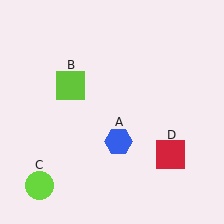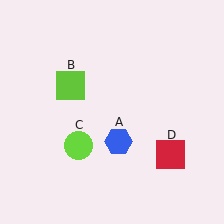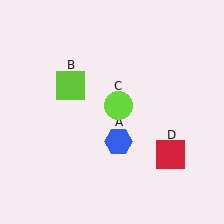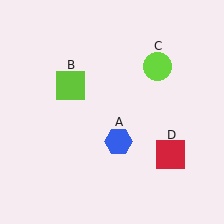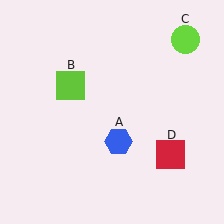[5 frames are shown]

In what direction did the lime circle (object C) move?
The lime circle (object C) moved up and to the right.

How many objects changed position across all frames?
1 object changed position: lime circle (object C).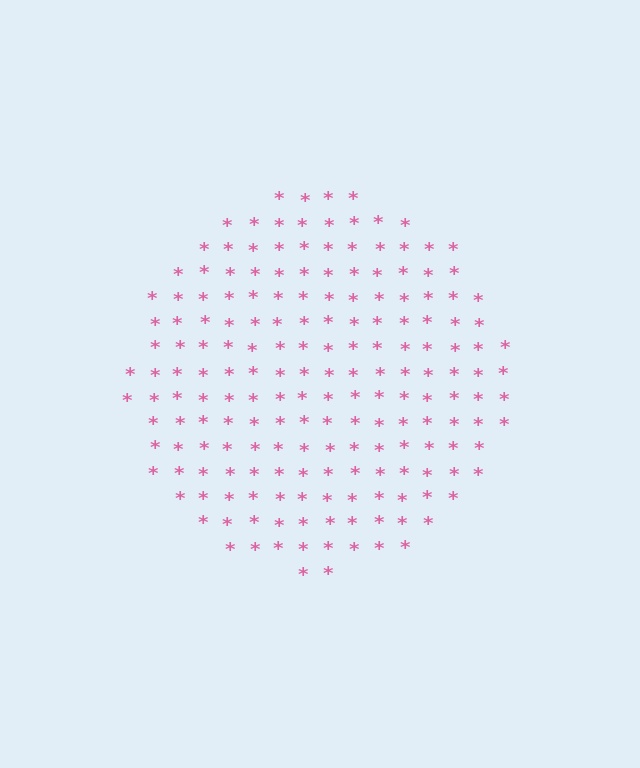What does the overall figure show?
The overall figure shows a circle.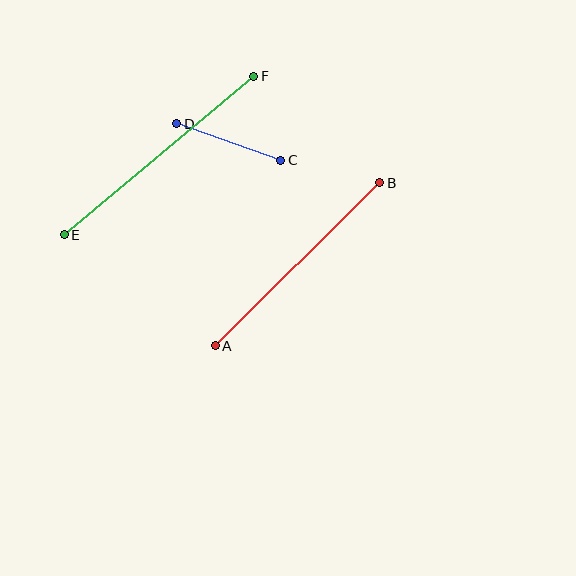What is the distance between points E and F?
The distance is approximately 247 pixels.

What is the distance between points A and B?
The distance is approximately 232 pixels.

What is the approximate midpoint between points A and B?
The midpoint is at approximately (297, 264) pixels.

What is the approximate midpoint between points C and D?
The midpoint is at approximately (229, 142) pixels.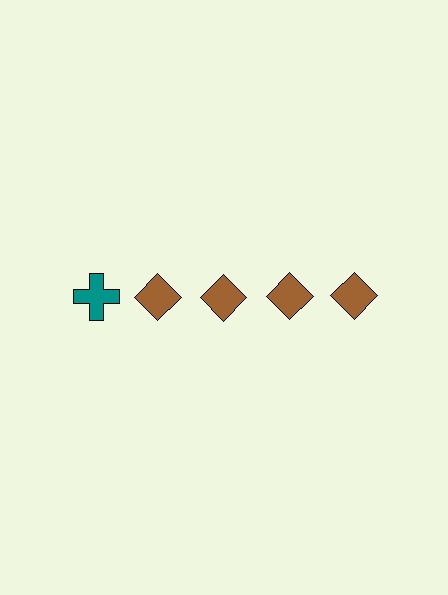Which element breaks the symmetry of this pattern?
The teal cross in the top row, leftmost column breaks the symmetry. All other shapes are brown diamonds.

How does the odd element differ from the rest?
It differs in both color (teal instead of brown) and shape (cross instead of diamond).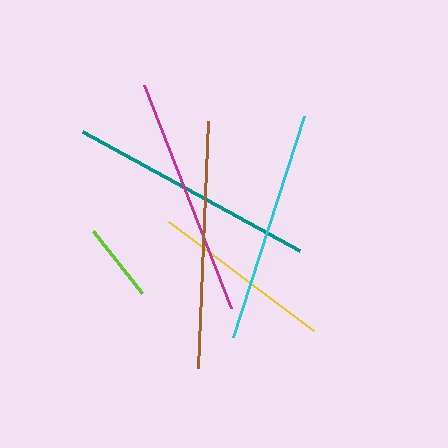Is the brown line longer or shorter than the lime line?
The brown line is longer than the lime line.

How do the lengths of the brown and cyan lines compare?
The brown and cyan lines are approximately the same length.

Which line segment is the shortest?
The lime line is the shortest at approximately 78 pixels.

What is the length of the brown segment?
The brown segment is approximately 247 pixels long.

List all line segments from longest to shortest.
From longest to shortest: teal, brown, magenta, cyan, yellow, lime.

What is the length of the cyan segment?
The cyan segment is approximately 233 pixels long.